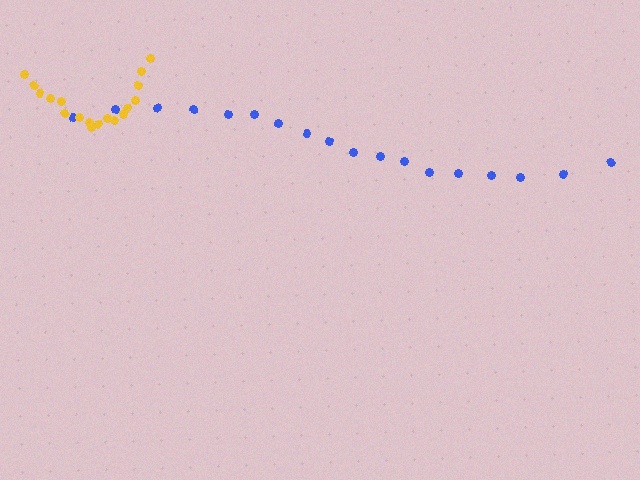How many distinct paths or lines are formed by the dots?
There are 2 distinct paths.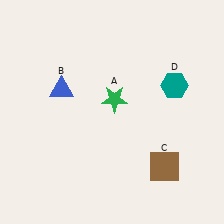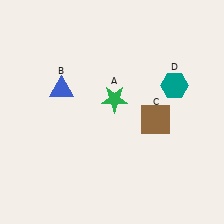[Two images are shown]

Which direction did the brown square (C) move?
The brown square (C) moved up.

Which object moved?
The brown square (C) moved up.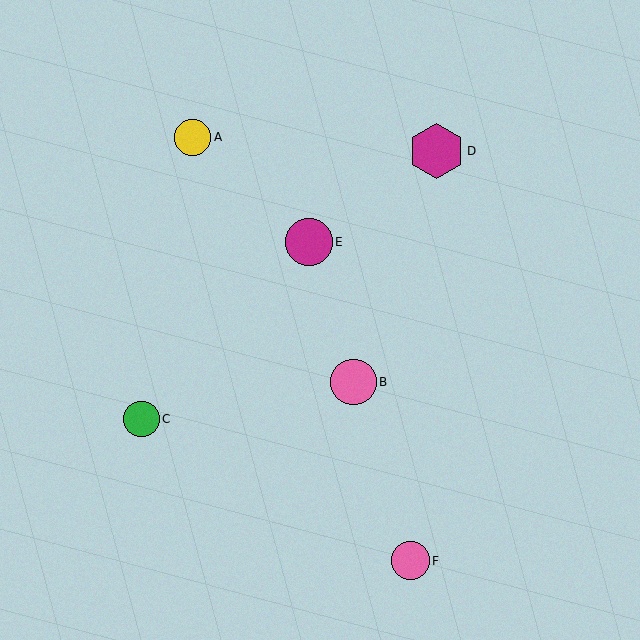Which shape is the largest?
The magenta hexagon (labeled D) is the largest.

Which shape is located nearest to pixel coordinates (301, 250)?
The magenta circle (labeled E) at (309, 242) is nearest to that location.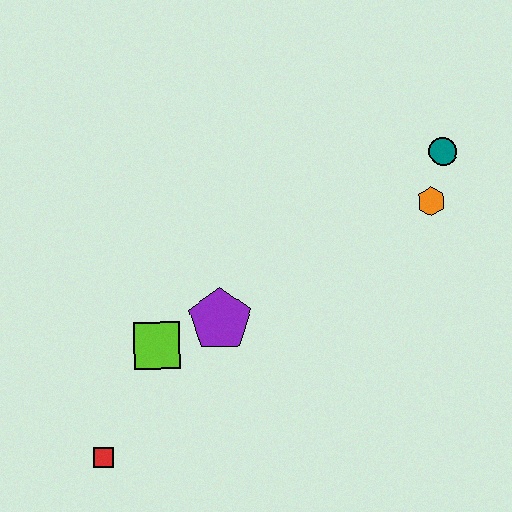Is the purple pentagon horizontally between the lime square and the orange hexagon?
Yes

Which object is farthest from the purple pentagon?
The teal circle is farthest from the purple pentagon.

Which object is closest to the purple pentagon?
The lime square is closest to the purple pentagon.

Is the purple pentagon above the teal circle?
No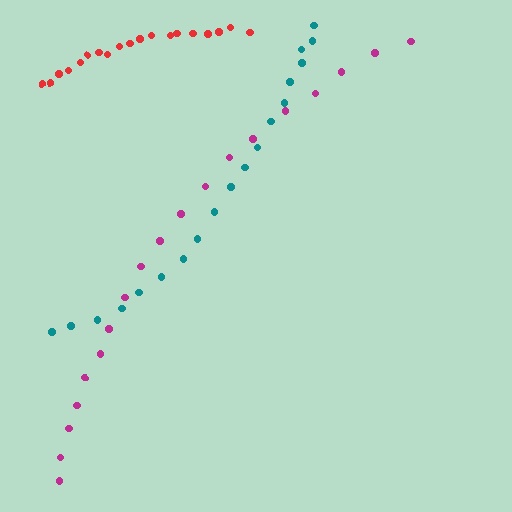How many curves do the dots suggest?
There are 3 distinct paths.